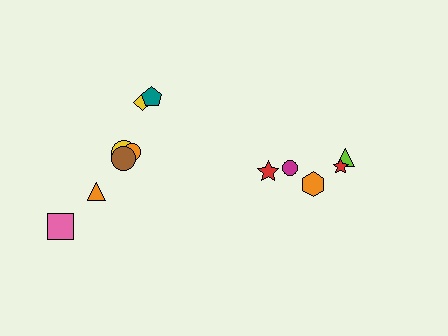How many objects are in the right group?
There are 5 objects.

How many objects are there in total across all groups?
There are 12 objects.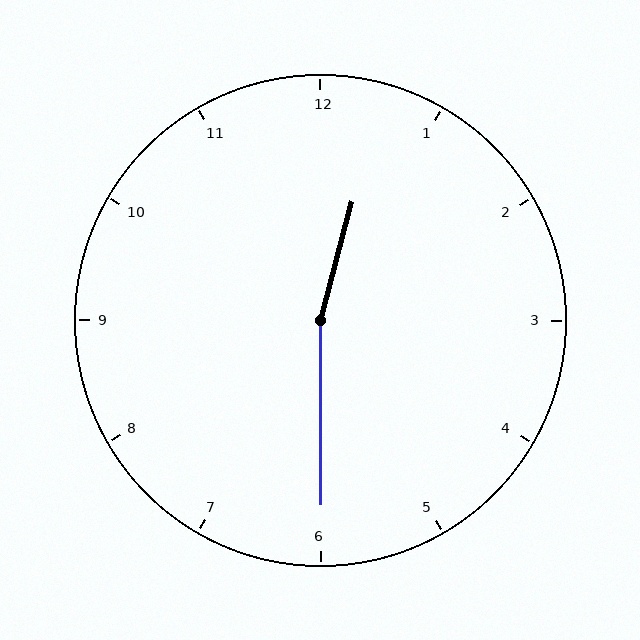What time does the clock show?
12:30.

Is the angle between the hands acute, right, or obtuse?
It is obtuse.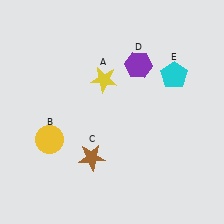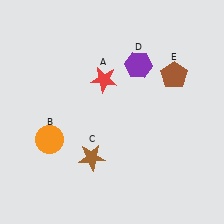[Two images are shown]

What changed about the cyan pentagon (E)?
In Image 1, E is cyan. In Image 2, it changed to brown.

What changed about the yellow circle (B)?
In Image 1, B is yellow. In Image 2, it changed to orange.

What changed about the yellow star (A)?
In Image 1, A is yellow. In Image 2, it changed to red.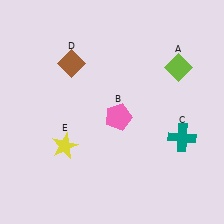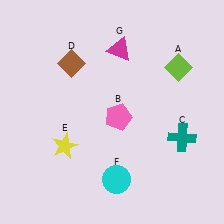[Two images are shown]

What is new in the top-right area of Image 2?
A magenta triangle (G) was added in the top-right area of Image 2.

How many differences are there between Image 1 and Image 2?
There are 2 differences between the two images.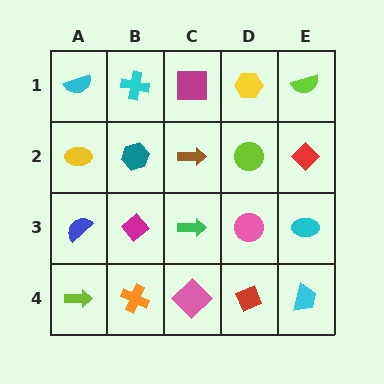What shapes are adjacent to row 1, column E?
A red diamond (row 2, column E), a yellow hexagon (row 1, column D).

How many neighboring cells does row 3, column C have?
4.